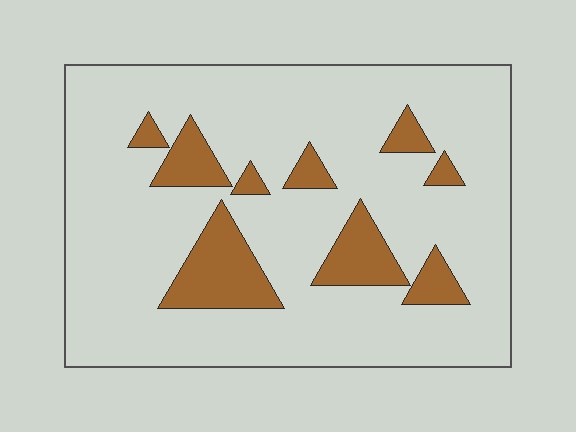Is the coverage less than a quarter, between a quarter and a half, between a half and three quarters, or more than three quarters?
Less than a quarter.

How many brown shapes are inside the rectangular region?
9.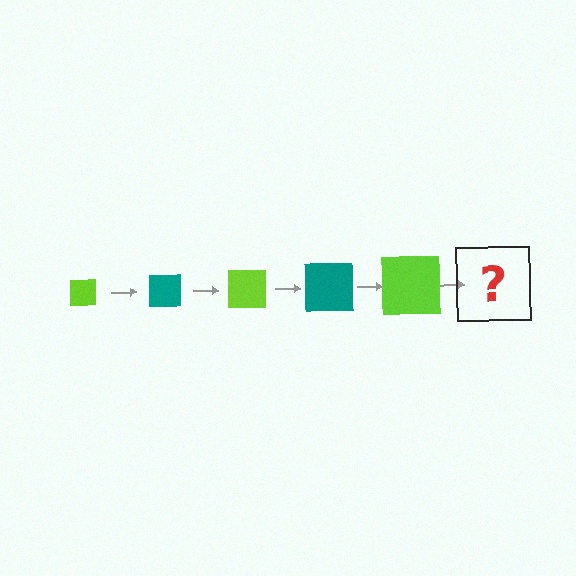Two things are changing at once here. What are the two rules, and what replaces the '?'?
The two rules are that the square grows larger each step and the color cycles through lime and teal. The '?' should be a teal square, larger than the previous one.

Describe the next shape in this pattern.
It should be a teal square, larger than the previous one.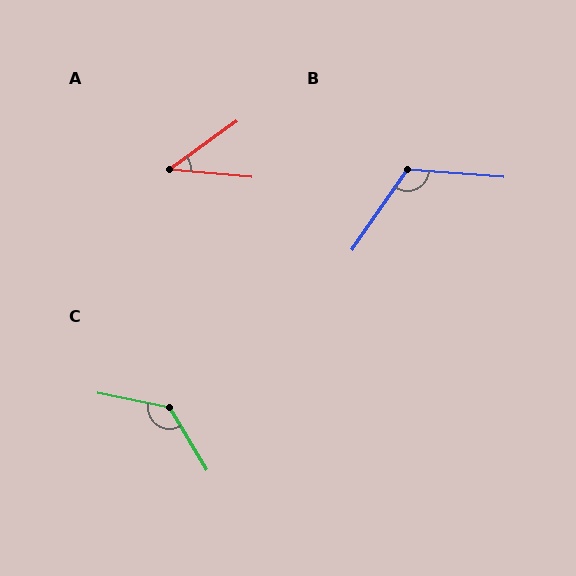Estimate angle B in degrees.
Approximately 120 degrees.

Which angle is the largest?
C, at approximately 132 degrees.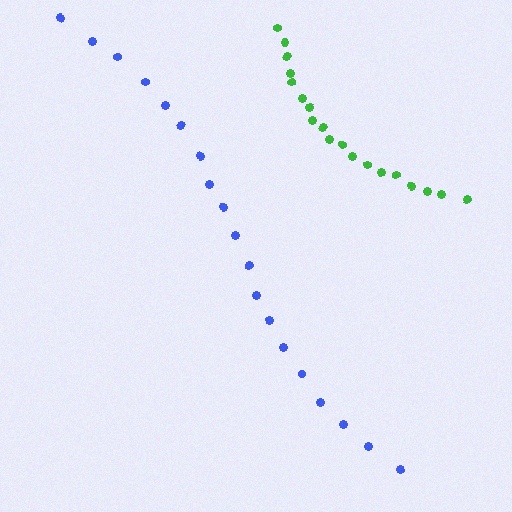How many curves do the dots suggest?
There are 2 distinct paths.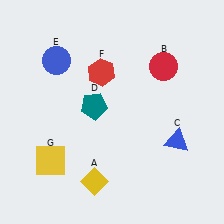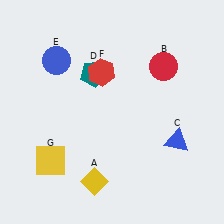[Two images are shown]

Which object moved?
The teal pentagon (D) moved up.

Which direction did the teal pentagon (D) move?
The teal pentagon (D) moved up.